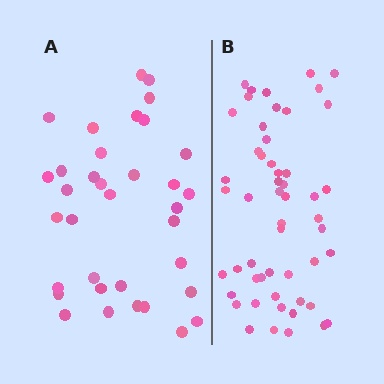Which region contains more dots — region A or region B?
Region B (the right region) has more dots.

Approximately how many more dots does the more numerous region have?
Region B has approximately 20 more dots than region A.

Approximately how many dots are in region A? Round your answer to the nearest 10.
About 40 dots. (The exact count is 35, which rounds to 40.)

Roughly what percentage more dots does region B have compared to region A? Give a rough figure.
About 50% more.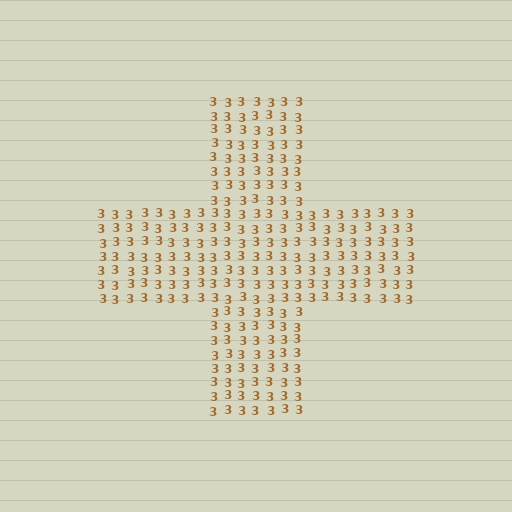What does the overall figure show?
The overall figure shows a cross.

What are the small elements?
The small elements are digit 3's.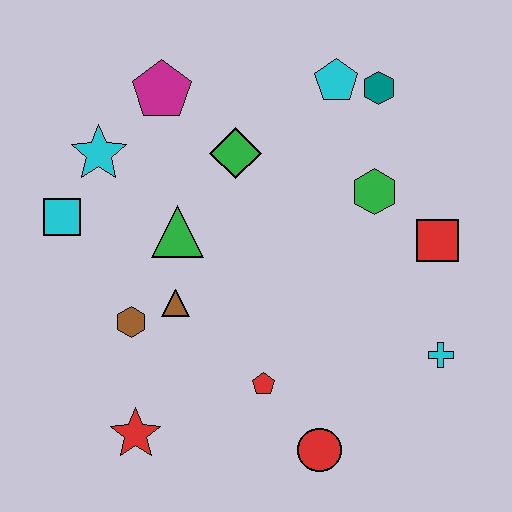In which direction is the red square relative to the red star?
The red square is to the right of the red star.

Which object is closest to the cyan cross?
The red square is closest to the cyan cross.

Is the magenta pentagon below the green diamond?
No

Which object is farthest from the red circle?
The magenta pentagon is farthest from the red circle.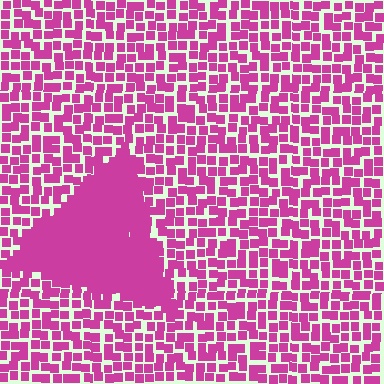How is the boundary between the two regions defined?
The boundary is defined by a change in element density (approximately 2.3x ratio). All elements are the same color, size, and shape.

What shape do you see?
I see a triangle.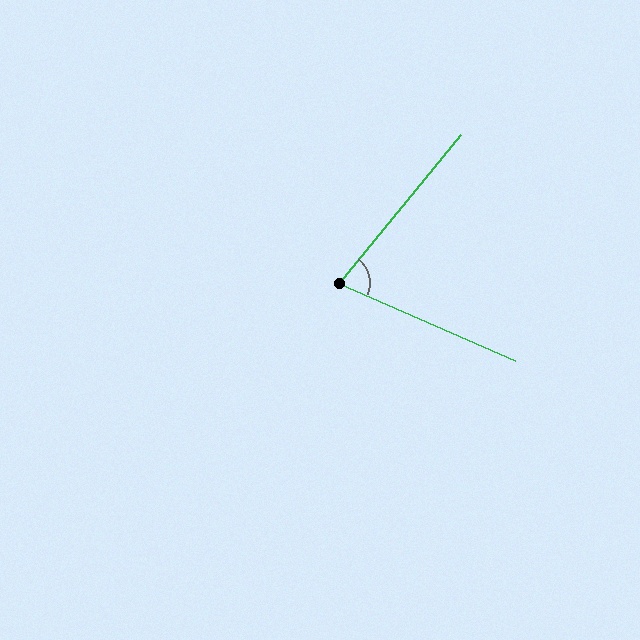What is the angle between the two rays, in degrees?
Approximately 75 degrees.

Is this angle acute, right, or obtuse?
It is acute.